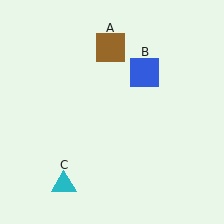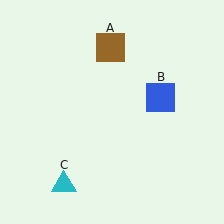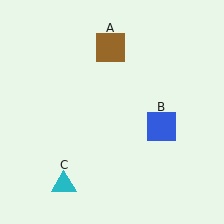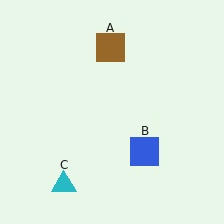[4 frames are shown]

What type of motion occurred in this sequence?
The blue square (object B) rotated clockwise around the center of the scene.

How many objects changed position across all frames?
1 object changed position: blue square (object B).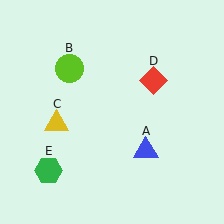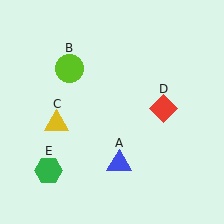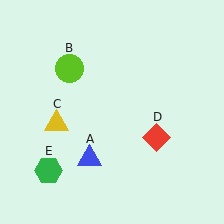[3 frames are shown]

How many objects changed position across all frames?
2 objects changed position: blue triangle (object A), red diamond (object D).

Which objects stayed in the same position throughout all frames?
Lime circle (object B) and yellow triangle (object C) and green hexagon (object E) remained stationary.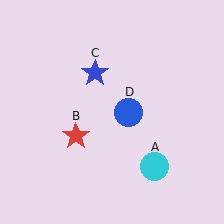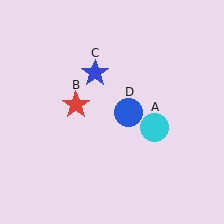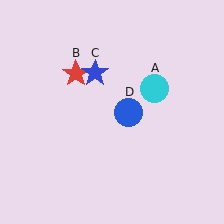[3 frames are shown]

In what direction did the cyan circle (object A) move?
The cyan circle (object A) moved up.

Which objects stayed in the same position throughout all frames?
Blue star (object C) and blue circle (object D) remained stationary.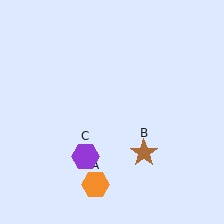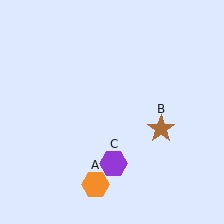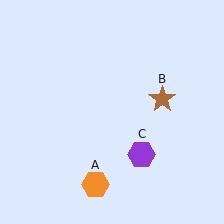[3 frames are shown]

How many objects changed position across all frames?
2 objects changed position: brown star (object B), purple hexagon (object C).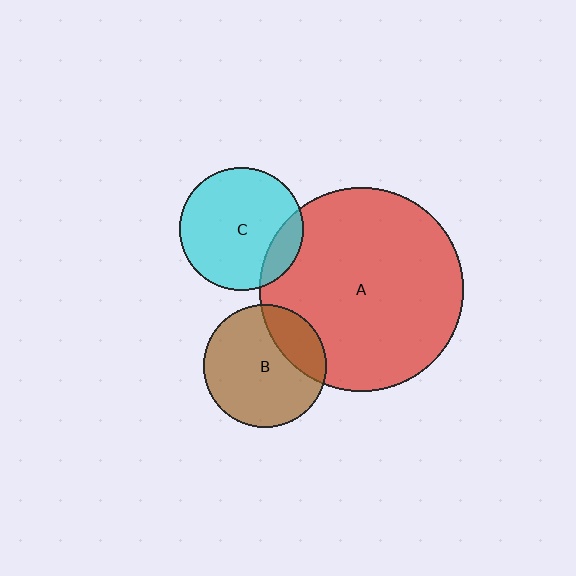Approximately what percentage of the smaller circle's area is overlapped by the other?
Approximately 25%.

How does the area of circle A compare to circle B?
Approximately 2.8 times.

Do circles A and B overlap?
Yes.